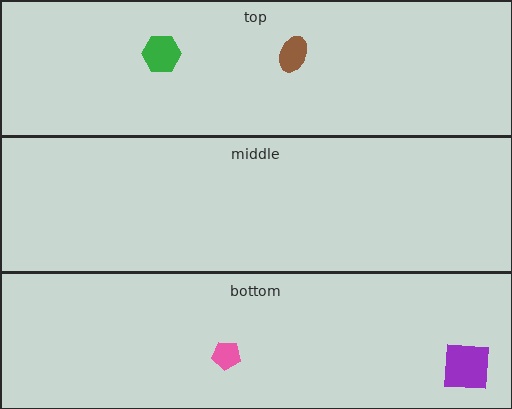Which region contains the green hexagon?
The top region.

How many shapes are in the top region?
2.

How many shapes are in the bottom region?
2.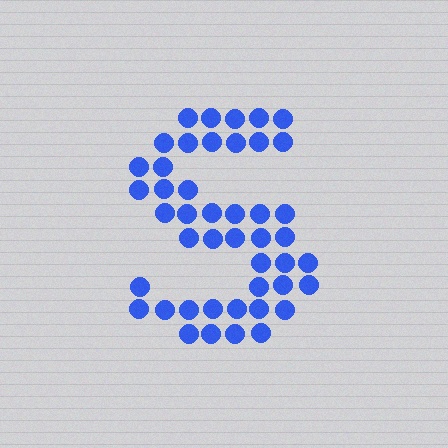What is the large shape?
The large shape is the letter S.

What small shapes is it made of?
It is made of small circles.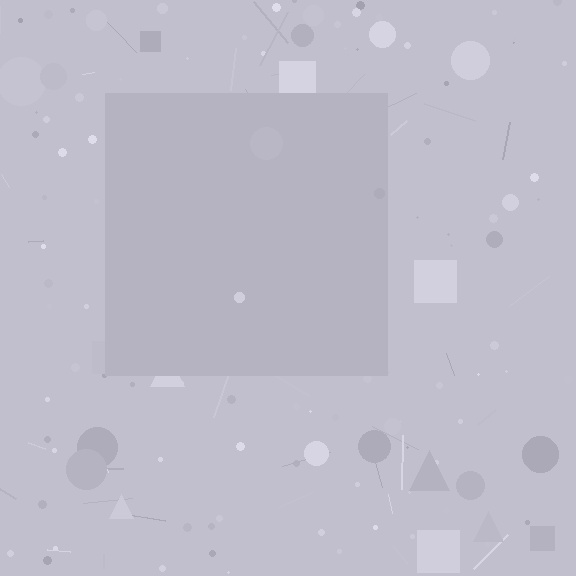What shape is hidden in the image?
A square is hidden in the image.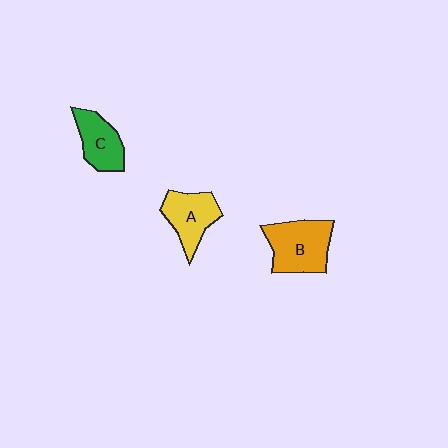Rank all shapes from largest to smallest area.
From largest to smallest: B (orange), A (yellow), C (green).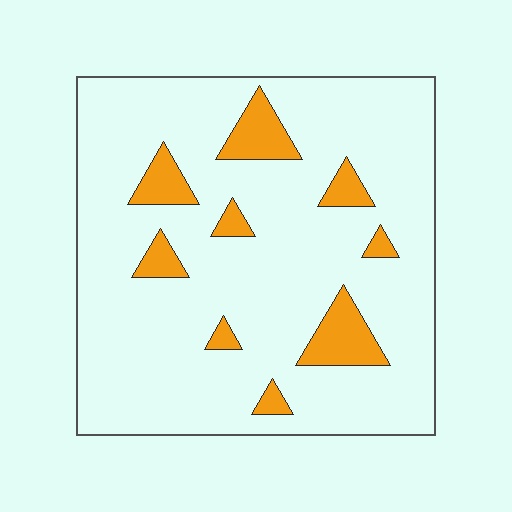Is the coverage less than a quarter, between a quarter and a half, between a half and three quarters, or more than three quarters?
Less than a quarter.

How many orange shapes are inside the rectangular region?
9.